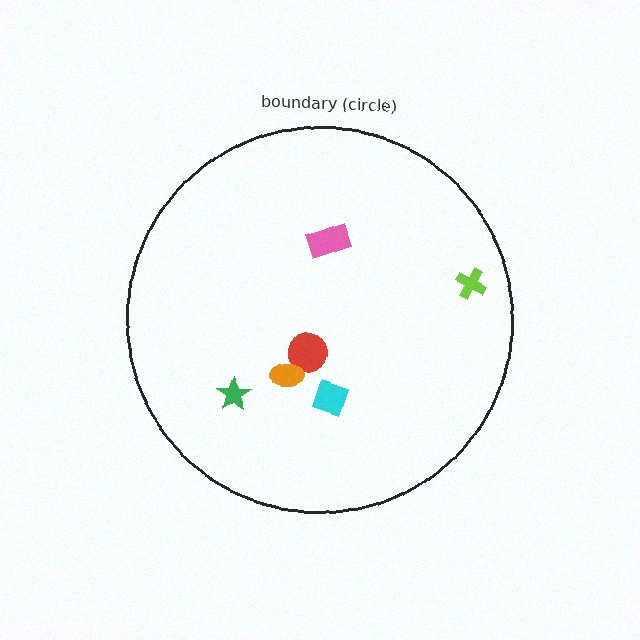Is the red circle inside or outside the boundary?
Inside.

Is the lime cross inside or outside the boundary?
Inside.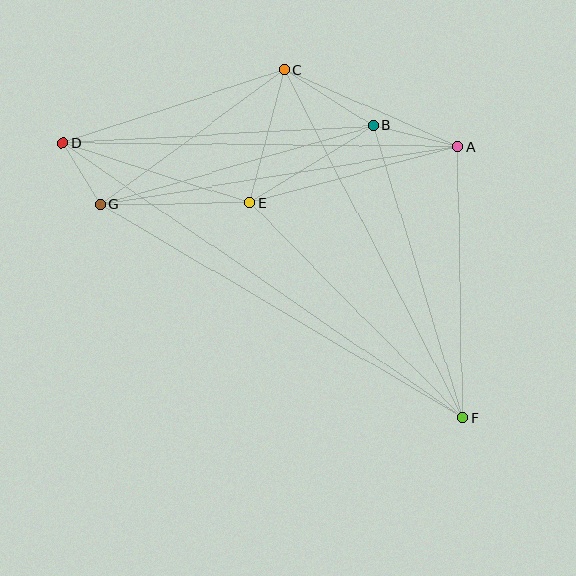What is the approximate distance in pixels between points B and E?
The distance between B and E is approximately 145 pixels.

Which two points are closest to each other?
Points D and G are closest to each other.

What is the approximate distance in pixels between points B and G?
The distance between B and G is approximately 284 pixels.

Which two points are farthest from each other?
Points D and F are farthest from each other.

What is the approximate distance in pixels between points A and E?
The distance between A and E is approximately 215 pixels.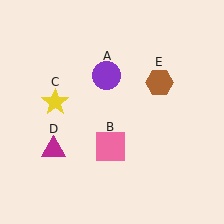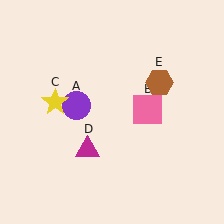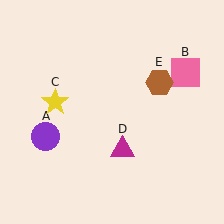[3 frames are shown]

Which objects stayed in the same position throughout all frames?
Yellow star (object C) and brown hexagon (object E) remained stationary.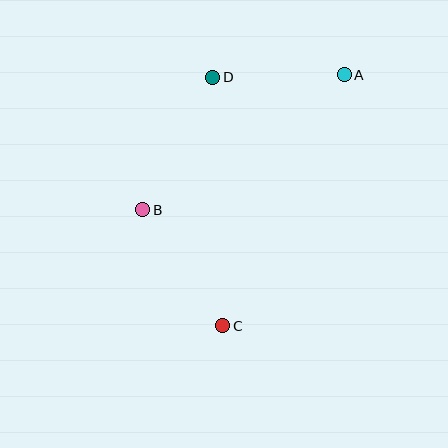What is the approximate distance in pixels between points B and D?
The distance between B and D is approximately 150 pixels.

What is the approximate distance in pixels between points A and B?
The distance between A and B is approximately 243 pixels.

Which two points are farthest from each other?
Points A and C are farthest from each other.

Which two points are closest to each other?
Points A and D are closest to each other.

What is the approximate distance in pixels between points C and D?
The distance between C and D is approximately 249 pixels.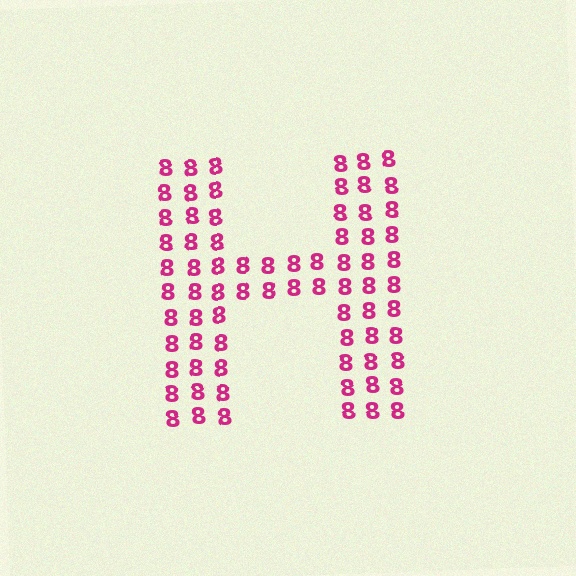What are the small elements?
The small elements are digit 8's.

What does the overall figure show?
The overall figure shows the letter H.